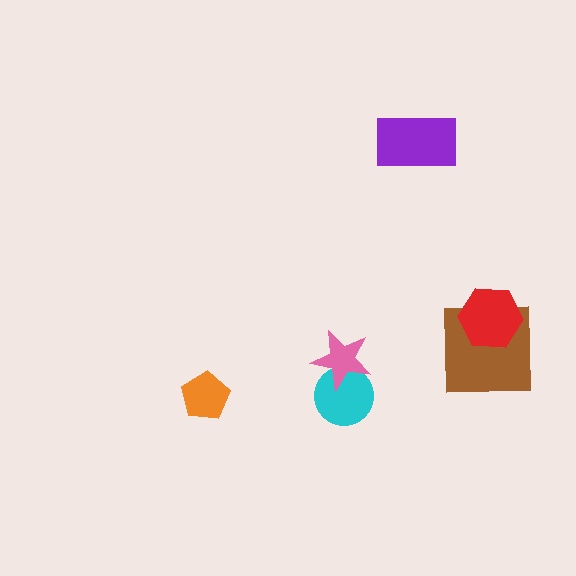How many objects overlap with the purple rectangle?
0 objects overlap with the purple rectangle.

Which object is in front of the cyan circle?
The pink star is in front of the cyan circle.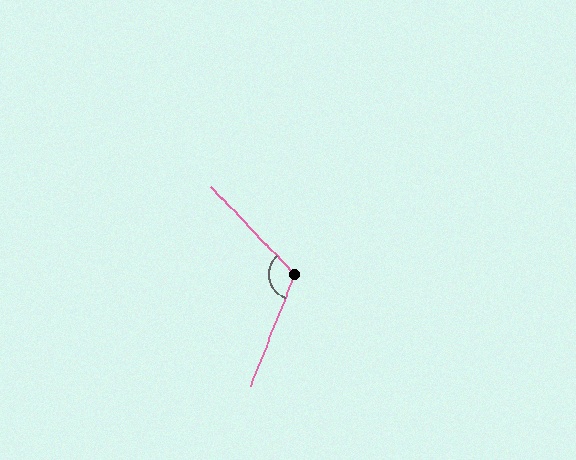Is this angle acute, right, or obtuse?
It is obtuse.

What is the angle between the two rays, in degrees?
Approximately 115 degrees.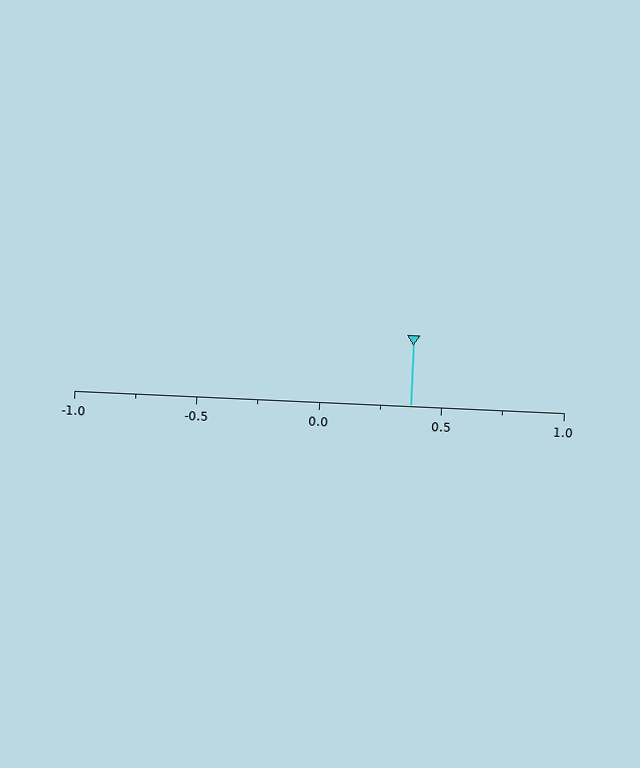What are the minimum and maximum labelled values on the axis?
The axis runs from -1.0 to 1.0.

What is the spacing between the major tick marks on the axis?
The major ticks are spaced 0.5 apart.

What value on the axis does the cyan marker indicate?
The marker indicates approximately 0.38.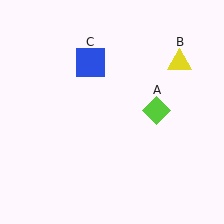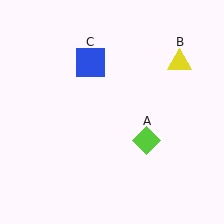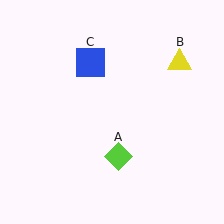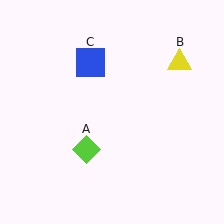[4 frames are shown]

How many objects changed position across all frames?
1 object changed position: lime diamond (object A).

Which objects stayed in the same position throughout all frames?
Yellow triangle (object B) and blue square (object C) remained stationary.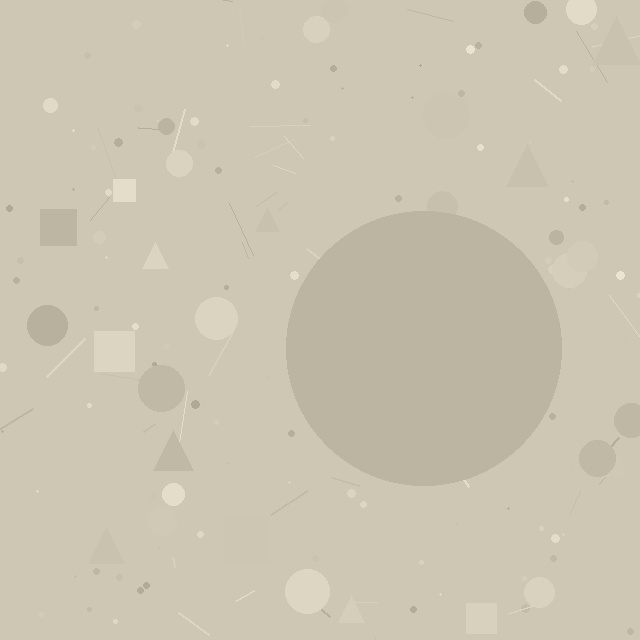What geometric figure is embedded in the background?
A circle is embedded in the background.